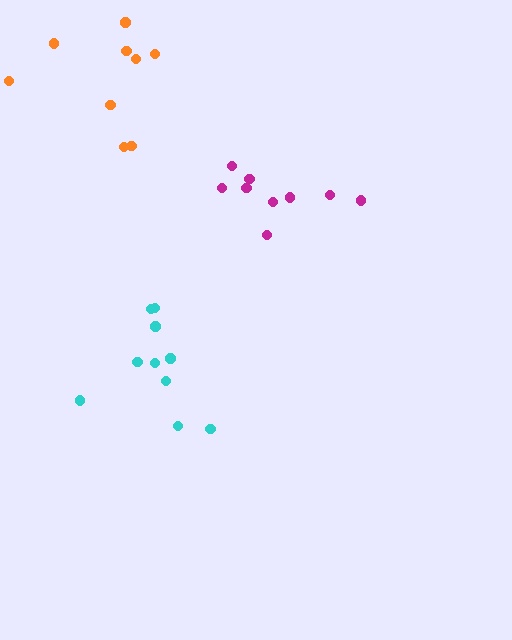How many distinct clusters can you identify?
There are 3 distinct clusters.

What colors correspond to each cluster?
The clusters are colored: orange, cyan, magenta.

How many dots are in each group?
Group 1: 9 dots, Group 2: 10 dots, Group 3: 9 dots (28 total).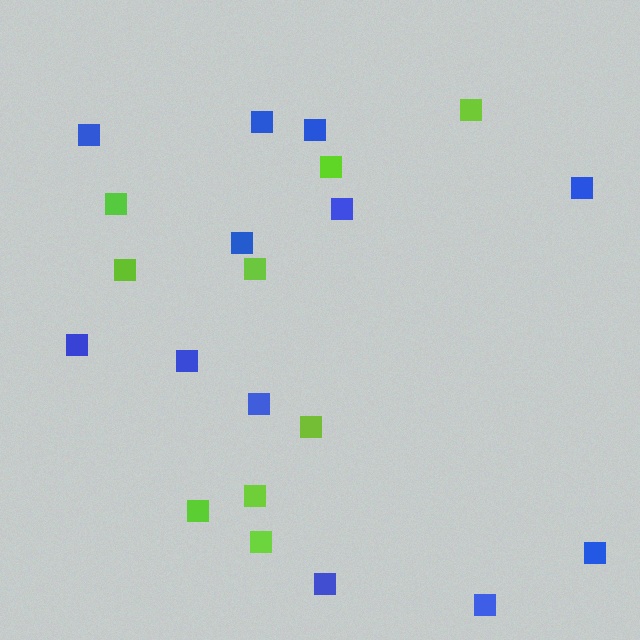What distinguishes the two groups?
There are 2 groups: one group of blue squares (12) and one group of lime squares (9).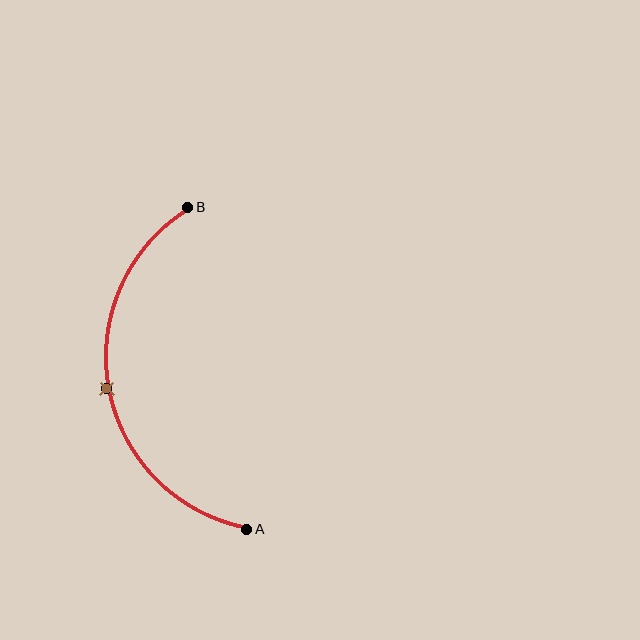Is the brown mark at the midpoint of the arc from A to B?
Yes. The brown mark lies on the arc at equal arc-length from both A and B — it is the arc midpoint.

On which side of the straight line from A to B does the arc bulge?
The arc bulges to the left of the straight line connecting A and B.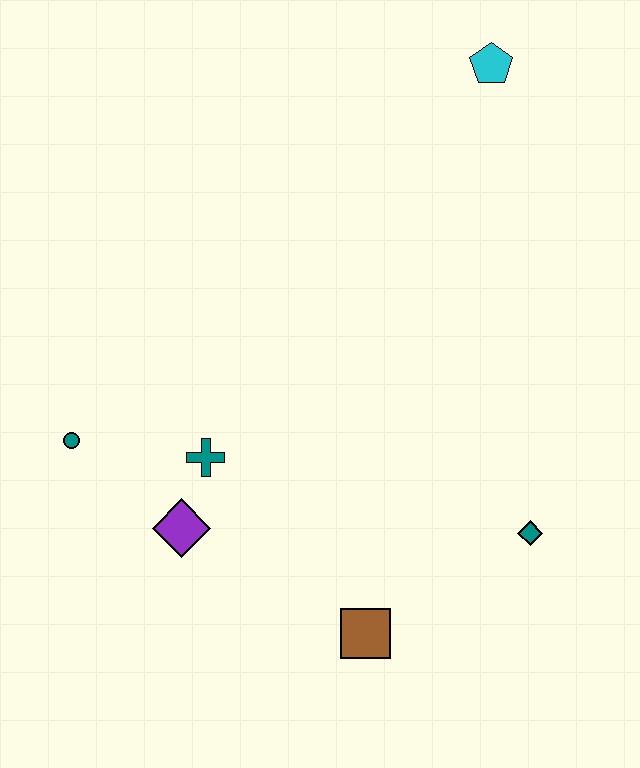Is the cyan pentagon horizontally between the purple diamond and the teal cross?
No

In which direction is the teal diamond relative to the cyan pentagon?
The teal diamond is below the cyan pentagon.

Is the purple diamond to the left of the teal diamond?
Yes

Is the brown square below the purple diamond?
Yes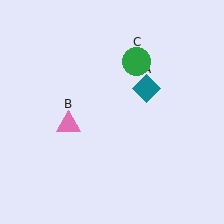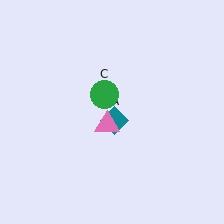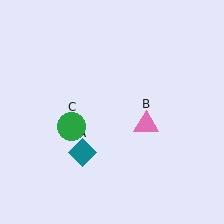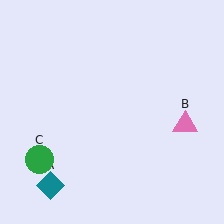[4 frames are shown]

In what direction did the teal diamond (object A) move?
The teal diamond (object A) moved down and to the left.